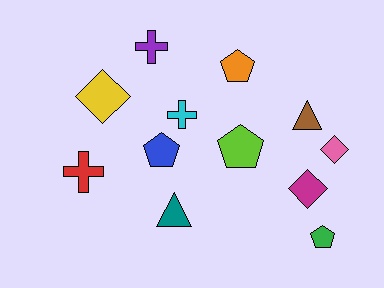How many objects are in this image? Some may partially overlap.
There are 12 objects.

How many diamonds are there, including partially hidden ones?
There are 3 diamonds.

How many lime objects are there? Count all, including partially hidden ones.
There is 1 lime object.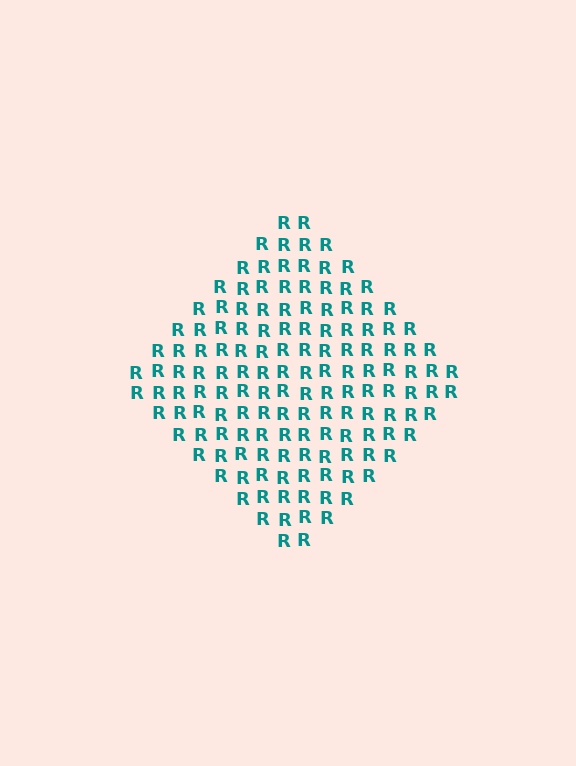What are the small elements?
The small elements are letter R's.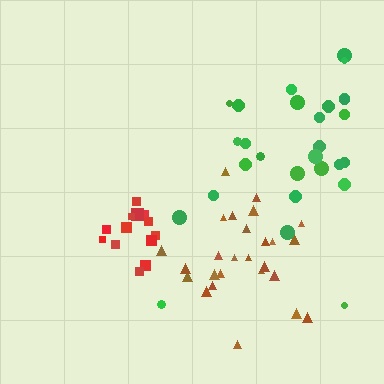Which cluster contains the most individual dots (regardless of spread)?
Green (28).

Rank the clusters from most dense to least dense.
red, brown, green.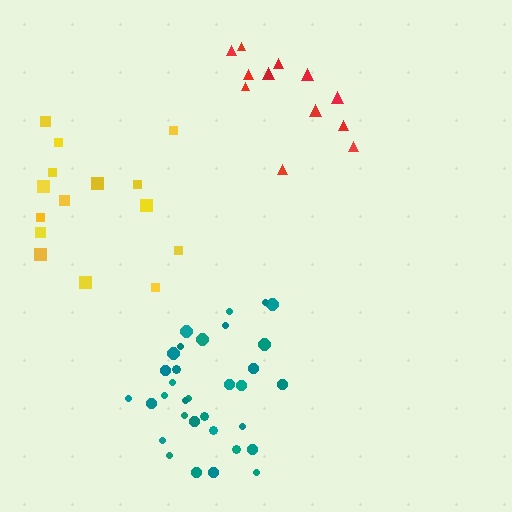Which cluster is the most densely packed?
Teal.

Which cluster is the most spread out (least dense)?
Yellow.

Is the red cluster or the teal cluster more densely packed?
Teal.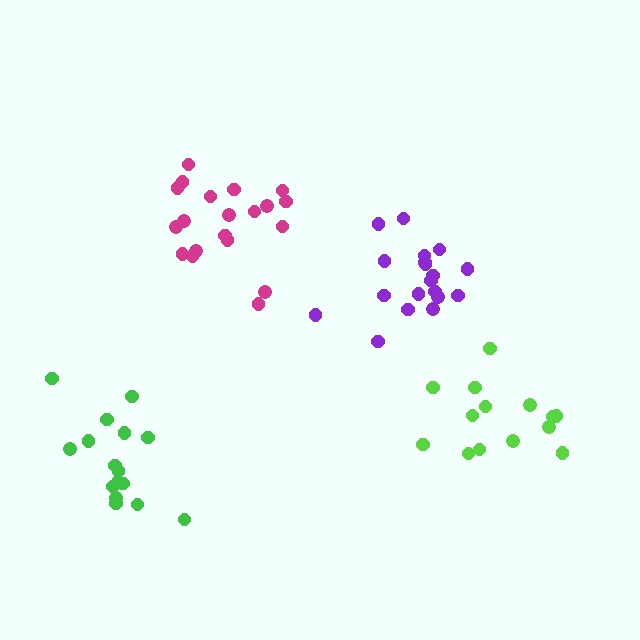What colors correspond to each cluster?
The clusters are colored: magenta, purple, lime, green.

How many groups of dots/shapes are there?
There are 4 groups.